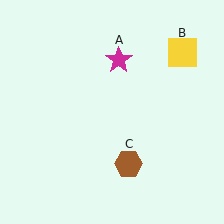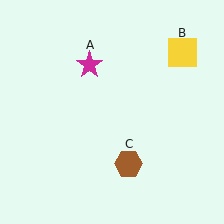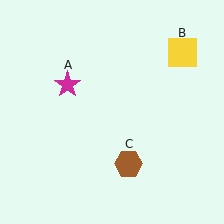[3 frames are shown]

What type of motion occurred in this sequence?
The magenta star (object A) rotated counterclockwise around the center of the scene.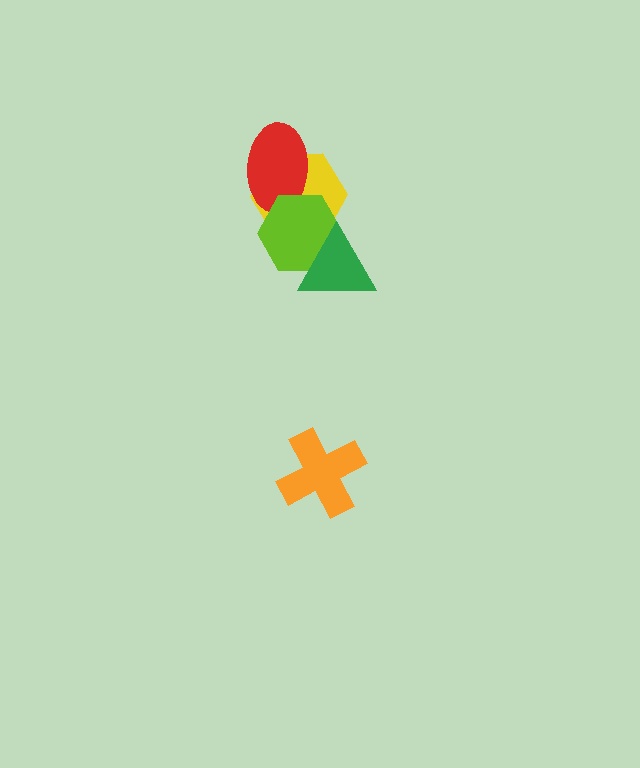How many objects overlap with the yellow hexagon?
3 objects overlap with the yellow hexagon.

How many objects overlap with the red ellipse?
2 objects overlap with the red ellipse.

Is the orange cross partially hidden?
No, no other shape covers it.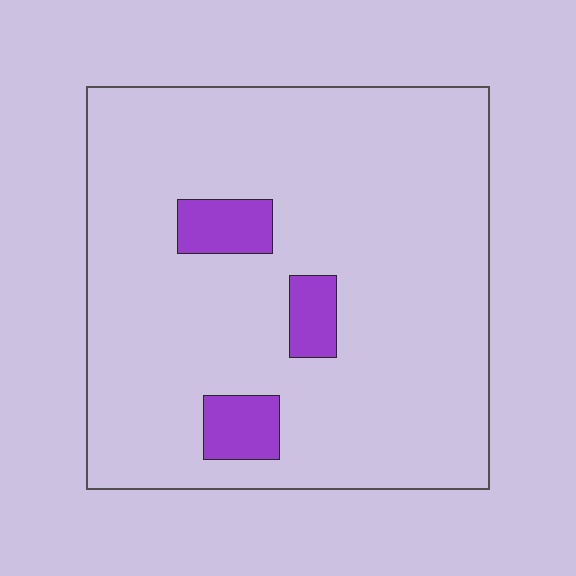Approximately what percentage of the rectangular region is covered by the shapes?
Approximately 10%.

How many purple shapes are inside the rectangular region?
3.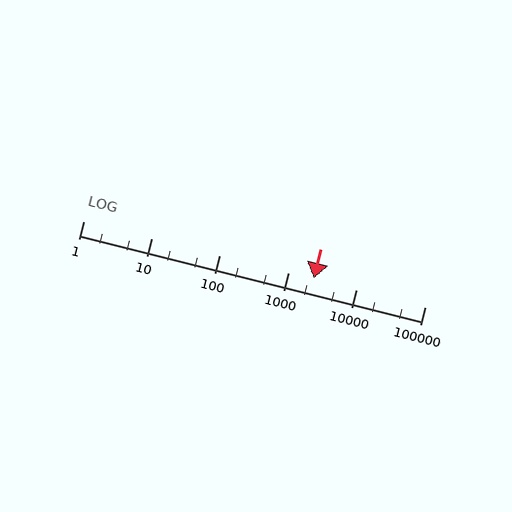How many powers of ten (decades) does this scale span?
The scale spans 5 decades, from 1 to 100000.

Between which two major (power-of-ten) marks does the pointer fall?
The pointer is between 1000 and 10000.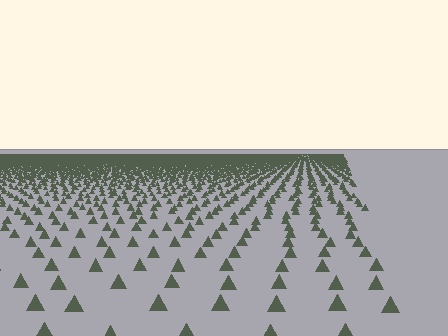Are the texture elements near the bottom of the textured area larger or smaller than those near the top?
Larger. Near the bottom, elements are closer to the viewer and appear at a bigger on-screen size.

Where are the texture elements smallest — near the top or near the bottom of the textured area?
Near the top.